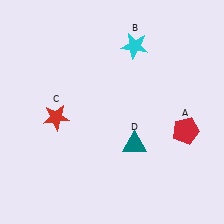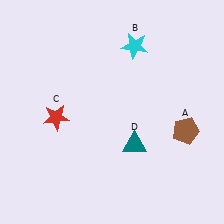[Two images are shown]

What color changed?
The pentagon (A) changed from red in Image 1 to brown in Image 2.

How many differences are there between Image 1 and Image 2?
There is 1 difference between the two images.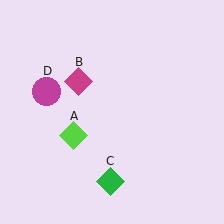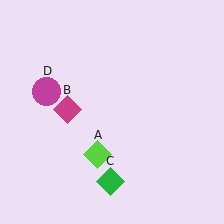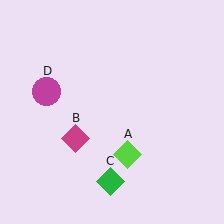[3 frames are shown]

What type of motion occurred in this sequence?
The lime diamond (object A), magenta diamond (object B) rotated counterclockwise around the center of the scene.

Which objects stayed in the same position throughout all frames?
Green diamond (object C) and magenta circle (object D) remained stationary.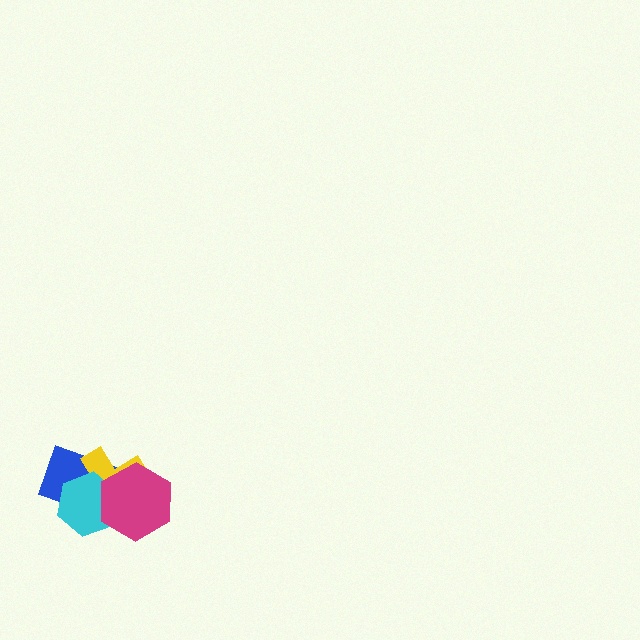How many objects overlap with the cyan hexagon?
3 objects overlap with the cyan hexagon.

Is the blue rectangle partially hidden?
Yes, it is partially covered by another shape.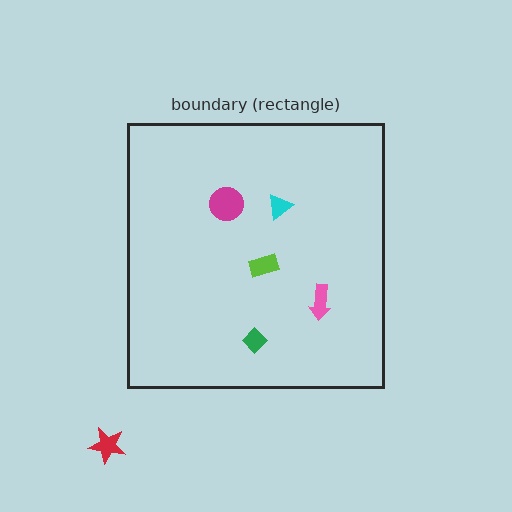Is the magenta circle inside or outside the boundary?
Inside.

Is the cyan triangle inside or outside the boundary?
Inside.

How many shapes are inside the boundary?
5 inside, 1 outside.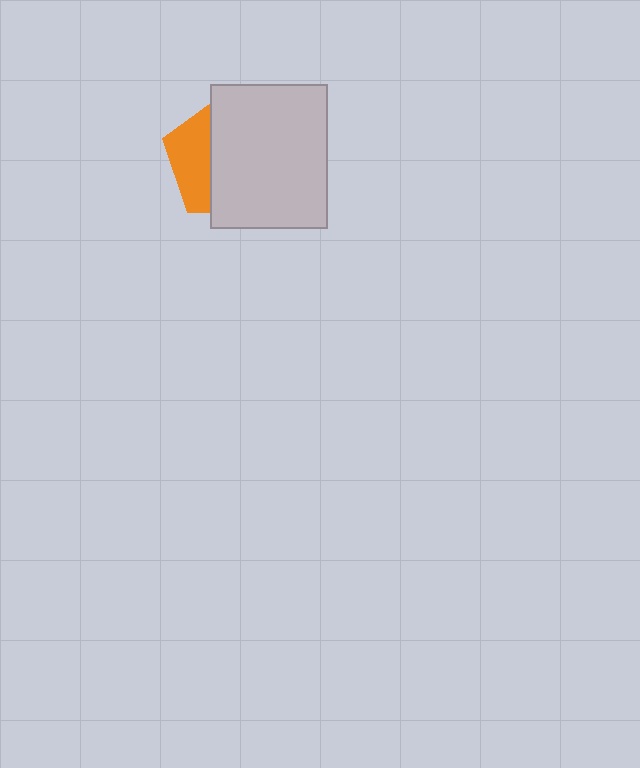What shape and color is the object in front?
The object in front is a light gray rectangle.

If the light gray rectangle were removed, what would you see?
You would see the complete orange pentagon.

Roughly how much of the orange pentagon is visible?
A small part of it is visible (roughly 32%).